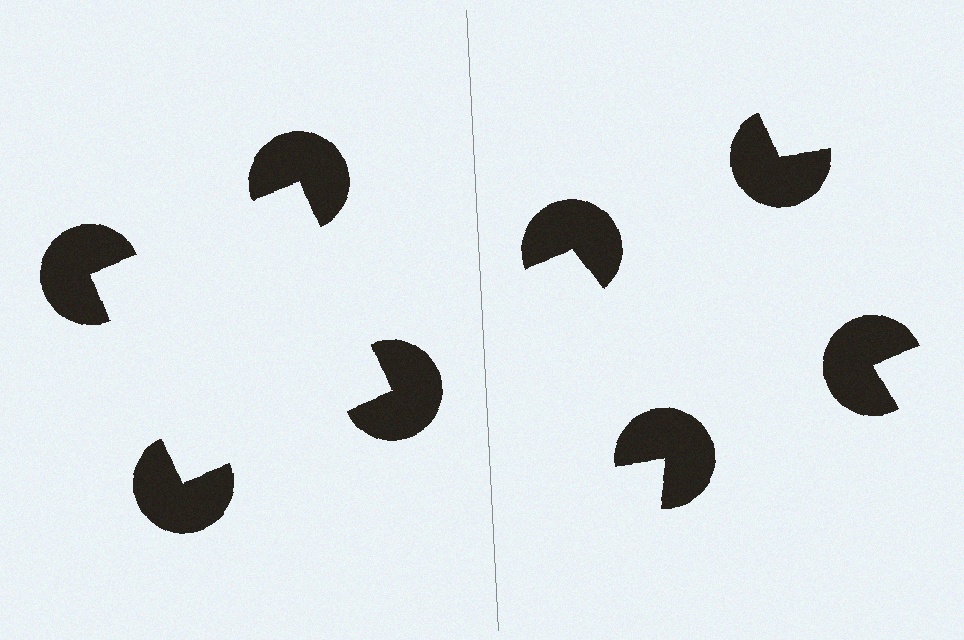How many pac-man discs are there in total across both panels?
8 — 4 on each side.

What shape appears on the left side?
An illusory square.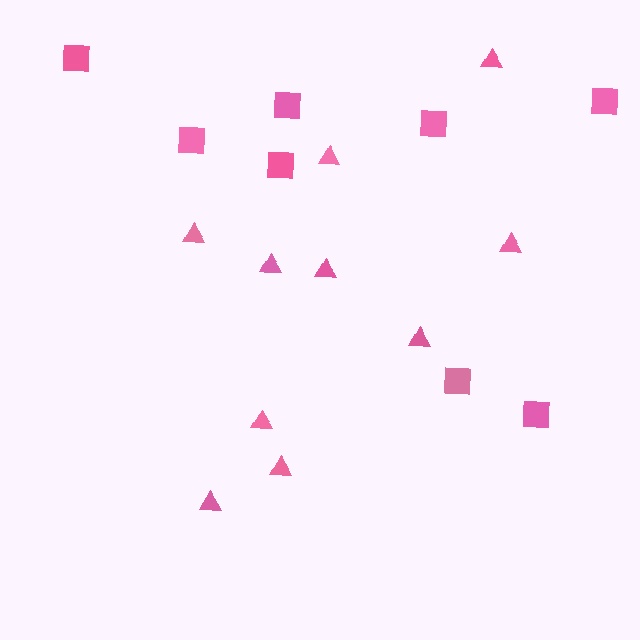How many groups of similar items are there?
There are 2 groups: one group of triangles (10) and one group of squares (8).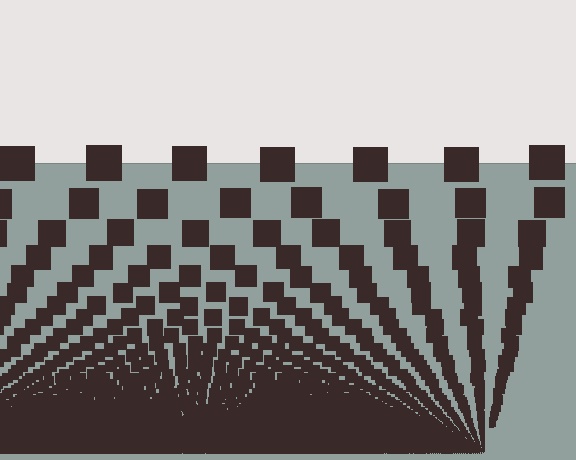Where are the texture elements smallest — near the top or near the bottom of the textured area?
Near the bottom.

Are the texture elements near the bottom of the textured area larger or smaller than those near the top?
Smaller. The gradient is inverted — elements near the bottom are smaller and denser.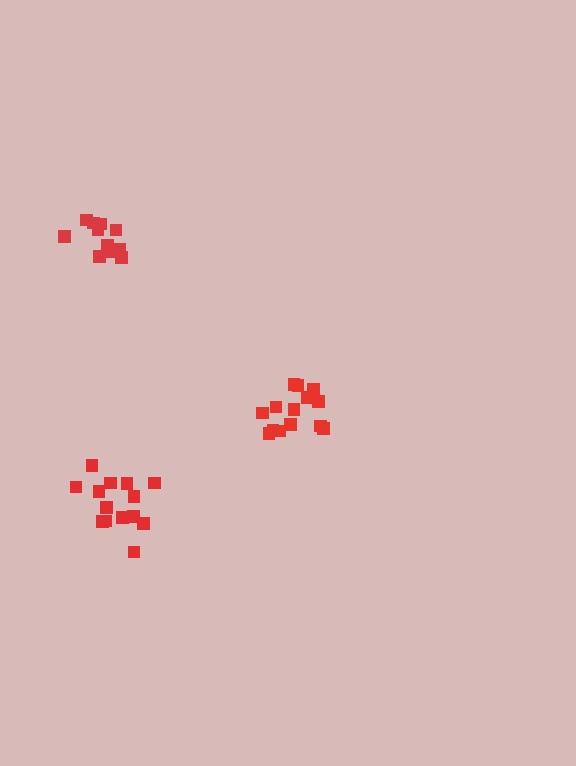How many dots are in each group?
Group 1: 14 dots, Group 2: 14 dots, Group 3: 11 dots (39 total).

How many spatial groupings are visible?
There are 3 spatial groupings.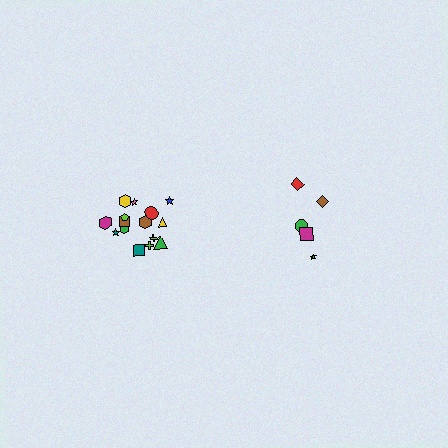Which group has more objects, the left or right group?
The left group.